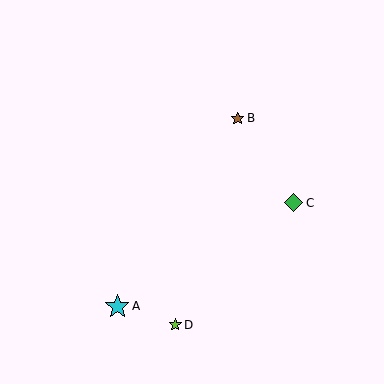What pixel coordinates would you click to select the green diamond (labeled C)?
Click at (294, 203) to select the green diamond C.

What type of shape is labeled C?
Shape C is a green diamond.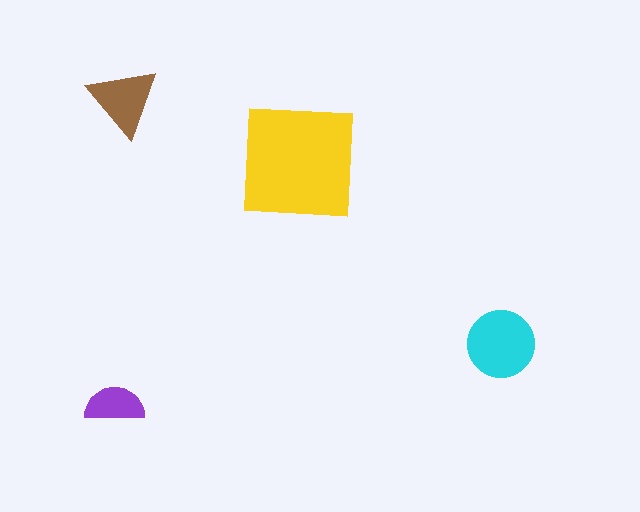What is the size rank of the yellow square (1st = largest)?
1st.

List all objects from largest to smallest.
The yellow square, the cyan circle, the brown triangle, the purple semicircle.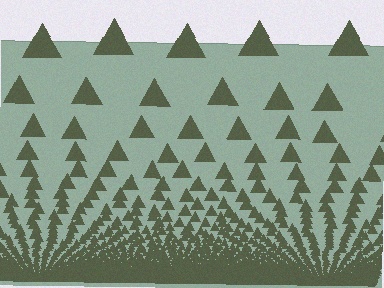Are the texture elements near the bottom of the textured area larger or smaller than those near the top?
Smaller. The gradient is inverted — elements near the bottom are smaller and denser.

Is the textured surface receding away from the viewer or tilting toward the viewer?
The surface appears to tilt toward the viewer. Texture elements get larger and sparser toward the top.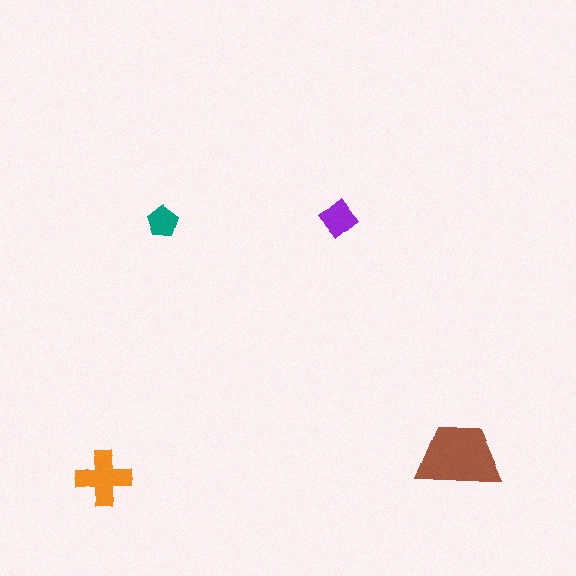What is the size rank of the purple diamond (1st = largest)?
3rd.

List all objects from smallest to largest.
The teal pentagon, the purple diamond, the orange cross, the brown trapezoid.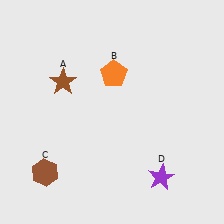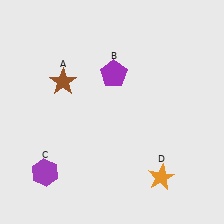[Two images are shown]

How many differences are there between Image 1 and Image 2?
There are 3 differences between the two images.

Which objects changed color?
B changed from orange to purple. C changed from brown to purple. D changed from purple to orange.